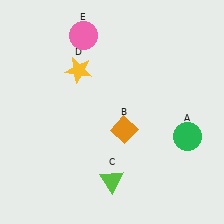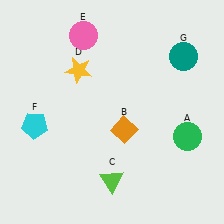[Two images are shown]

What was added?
A cyan pentagon (F), a teal circle (G) were added in Image 2.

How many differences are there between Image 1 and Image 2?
There are 2 differences between the two images.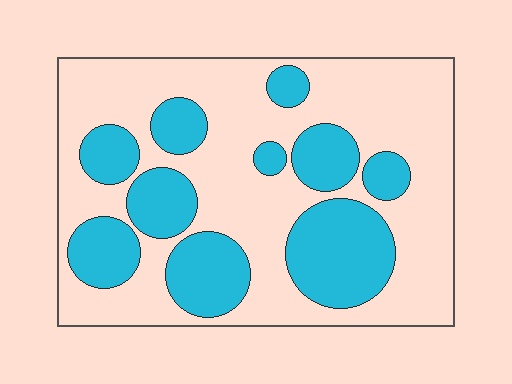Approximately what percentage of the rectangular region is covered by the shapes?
Approximately 35%.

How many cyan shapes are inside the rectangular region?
10.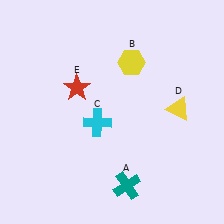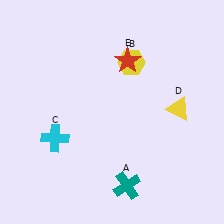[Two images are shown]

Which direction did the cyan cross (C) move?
The cyan cross (C) moved left.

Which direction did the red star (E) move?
The red star (E) moved right.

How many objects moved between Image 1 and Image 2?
2 objects moved between the two images.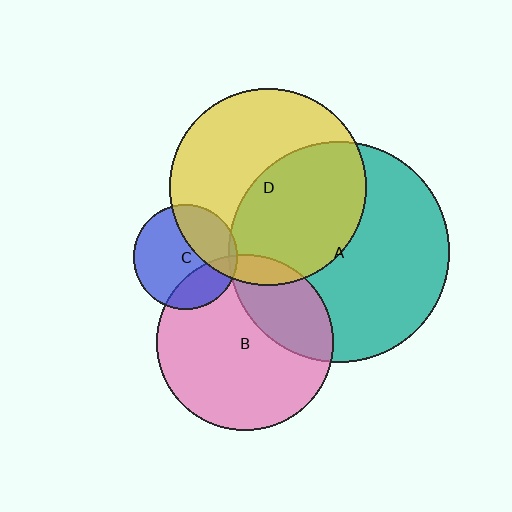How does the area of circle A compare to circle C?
Approximately 4.5 times.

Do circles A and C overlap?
Yes.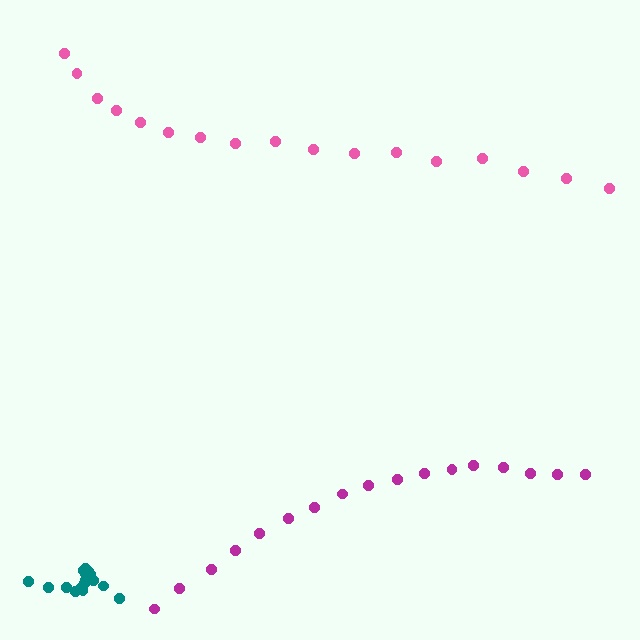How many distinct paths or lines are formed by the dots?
There are 3 distinct paths.